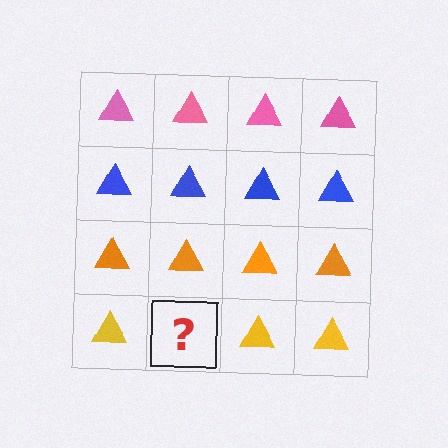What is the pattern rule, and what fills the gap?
The rule is that each row has a consistent color. The gap should be filled with a yellow triangle.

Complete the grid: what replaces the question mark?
The question mark should be replaced with a yellow triangle.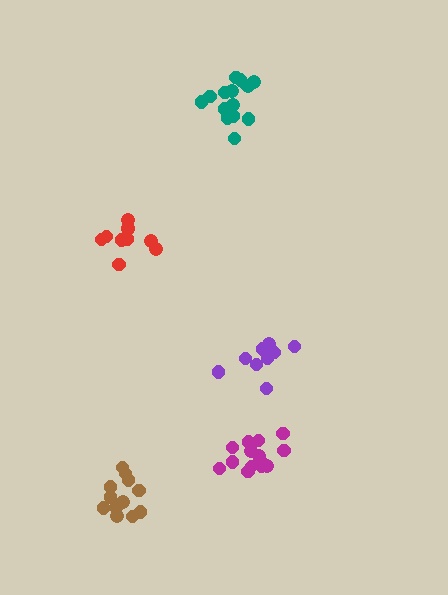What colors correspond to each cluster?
The clusters are colored: red, purple, brown, magenta, teal.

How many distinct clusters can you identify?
There are 5 distinct clusters.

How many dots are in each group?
Group 1: 10 dots, Group 2: 11 dots, Group 3: 12 dots, Group 4: 14 dots, Group 5: 16 dots (63 total).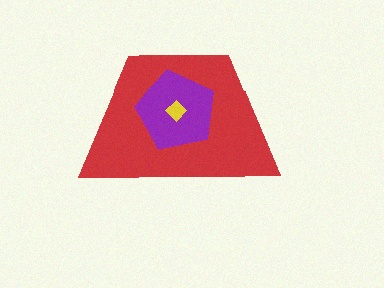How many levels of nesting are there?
3.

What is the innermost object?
The yellow diamond.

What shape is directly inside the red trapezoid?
The purple pentagon.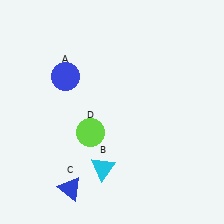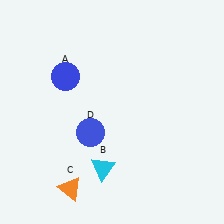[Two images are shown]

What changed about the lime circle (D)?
In Image 1, D is lime. In Image 2, it changed to blue.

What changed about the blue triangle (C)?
In Image 1, C is blue. In Image 2, it changed to orange.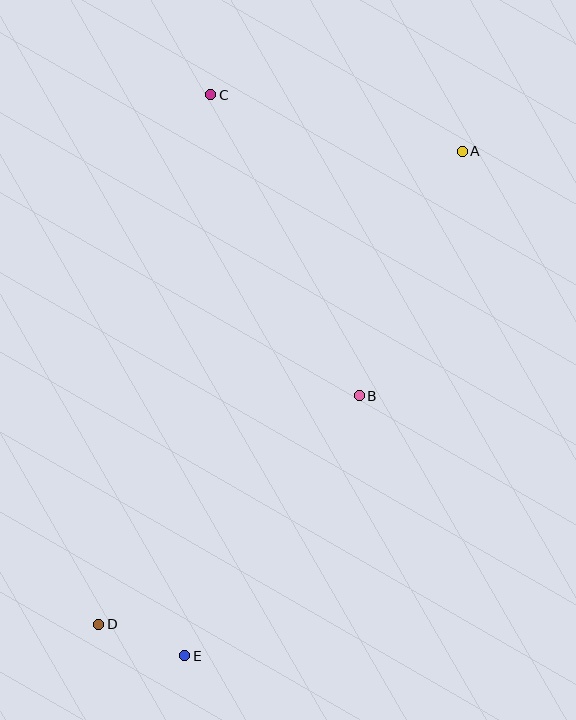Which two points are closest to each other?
Points D and E are closest to each other.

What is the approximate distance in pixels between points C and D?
The distance between C and D is approximately 541 pixels.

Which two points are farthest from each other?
Points A and D are farthest from each other.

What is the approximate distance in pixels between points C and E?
The distance between C and E is approximately 562 pixels.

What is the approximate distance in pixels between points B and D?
The distance between B and D is approximately 347 pixels.